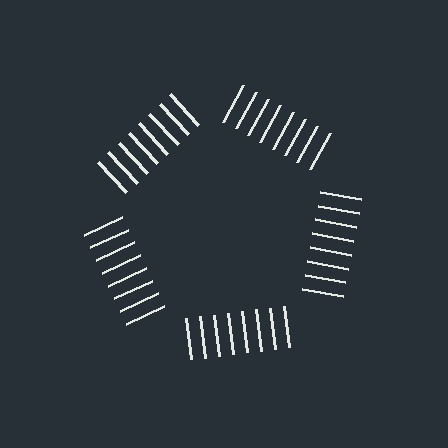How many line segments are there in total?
40 — 8 along each of the 5 edges.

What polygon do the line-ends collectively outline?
An illusory pentagon — the line segments terminate on its edges but no continuous stroke is drawn.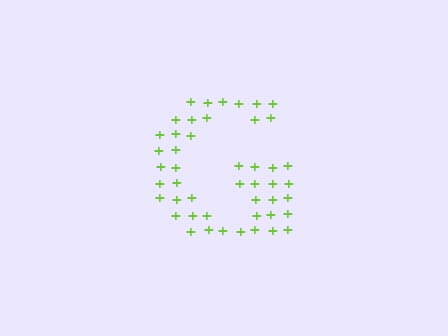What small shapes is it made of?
It is made of small plus signs.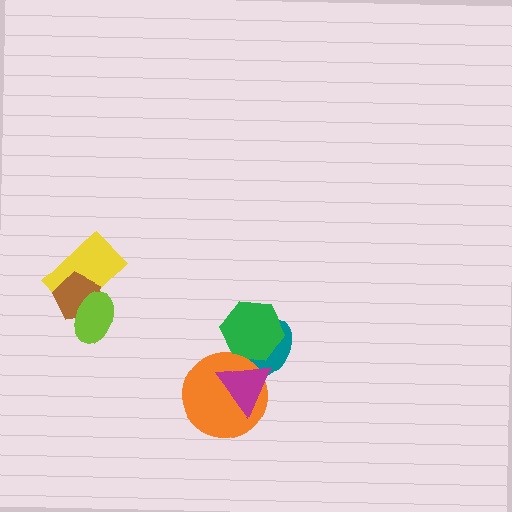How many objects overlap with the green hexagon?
2 objects overlap with the green hexagon.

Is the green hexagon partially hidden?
Yes, it is partially covered by another shape.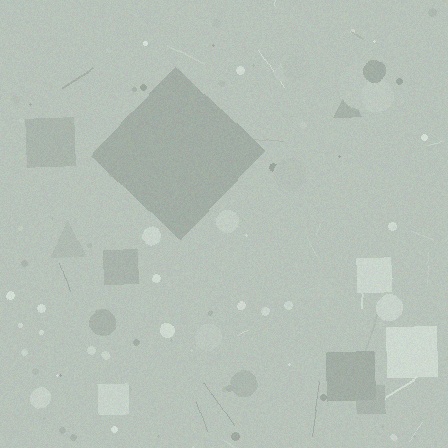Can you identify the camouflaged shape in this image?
The camouflaged shape is a diamond.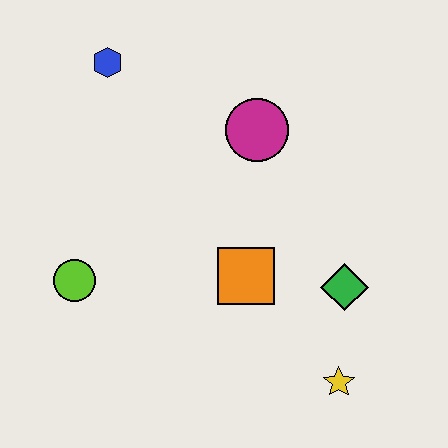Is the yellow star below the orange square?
Yes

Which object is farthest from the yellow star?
The blue hexagon is farthest from the yellow star.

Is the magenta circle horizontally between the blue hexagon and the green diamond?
Yes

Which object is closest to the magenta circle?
The orange square is closest to the magenta circle.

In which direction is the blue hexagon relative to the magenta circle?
The blue hexagon is to the left of the magenta circle.